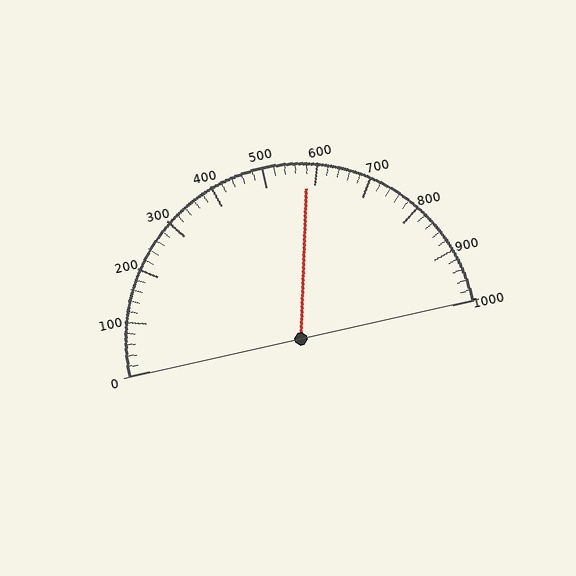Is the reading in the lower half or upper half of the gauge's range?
The reading is in the upper half of the range (0 to 1000).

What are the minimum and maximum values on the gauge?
The gauge ranges from 0 to 1000.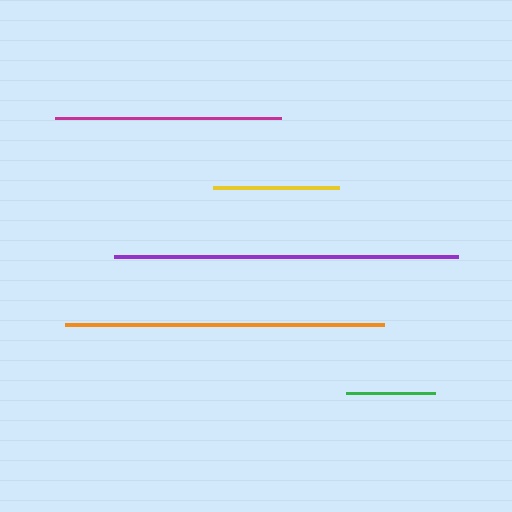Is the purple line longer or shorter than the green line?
The purple line is longer than the green line.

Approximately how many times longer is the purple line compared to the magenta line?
The purple line is approximately 1.5 times the length of the magenta line.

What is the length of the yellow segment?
The yellow segment is approximately 126 pixels long.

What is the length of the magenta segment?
The magenta segment is approximately 226 pixels long.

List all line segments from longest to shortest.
From longest to shortest: purple, orange, magenta, yellow, green.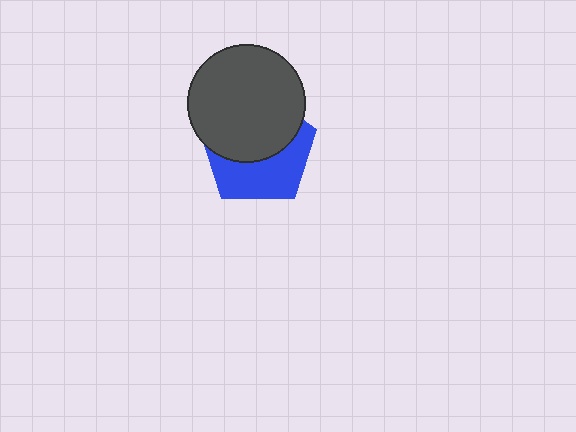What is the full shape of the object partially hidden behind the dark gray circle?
The partially hidden object is a blue pentagon.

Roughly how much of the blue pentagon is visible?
About half of it is visible (roughly 46%).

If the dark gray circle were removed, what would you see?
You would see the complete blue pentagon.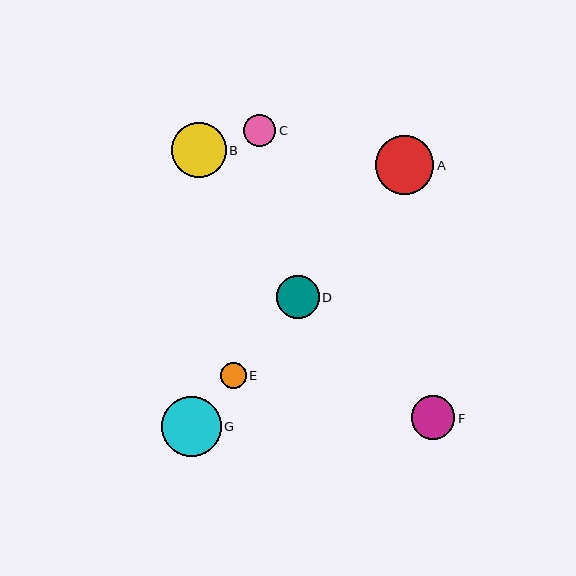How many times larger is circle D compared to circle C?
Circle D is approximately 1.3 times the size of circle C.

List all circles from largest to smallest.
From largest to smallest: G, A, B, F, D, C, E.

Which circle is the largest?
Circle G is the largest with a size of approximately 60 pixels.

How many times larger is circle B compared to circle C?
Circle B is approximately 1.7 times the size of circle C.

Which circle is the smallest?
Circle E is the smallest with a size of approximately 26 pixels.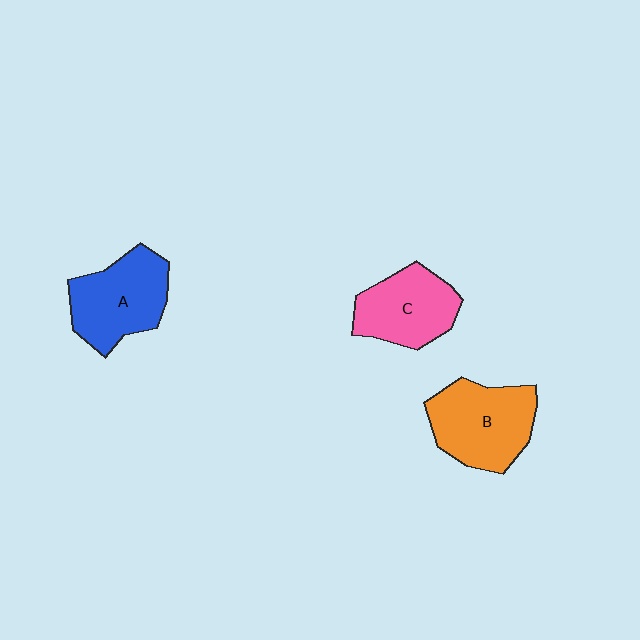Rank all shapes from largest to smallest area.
From largest to smallest: B (orange), A (blue), C (pink).